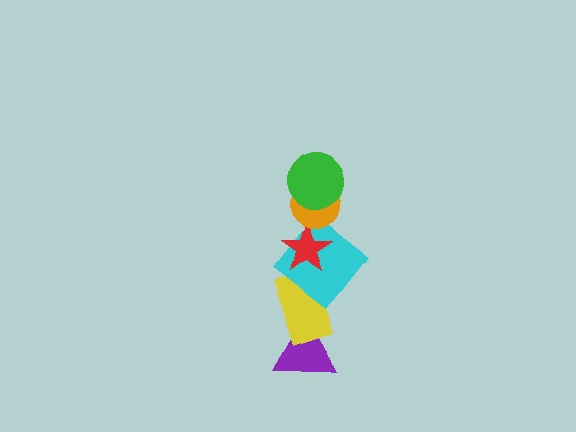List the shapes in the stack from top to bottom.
From top to bottom: the green circle, the orange circle, the red star, the cyan diamond, the yellow rectangle, the purple triangle.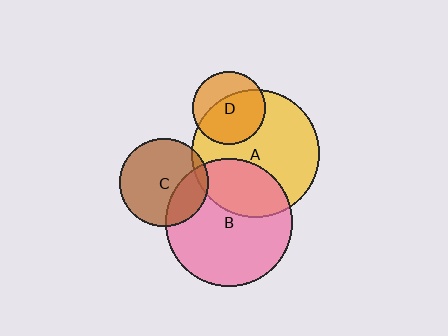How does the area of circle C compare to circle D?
Approximately 1.5 times.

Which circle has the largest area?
Circle A (yellow).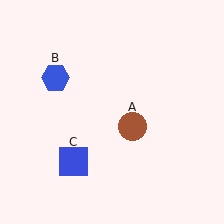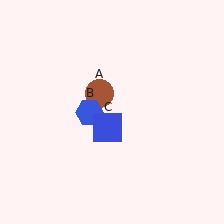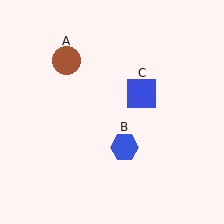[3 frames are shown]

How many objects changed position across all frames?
3 objects changed position: brown circle (object A), blue hexagon (object B), blue square (object C).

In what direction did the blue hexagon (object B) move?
The blue hexagon (object B) moved down and to the right.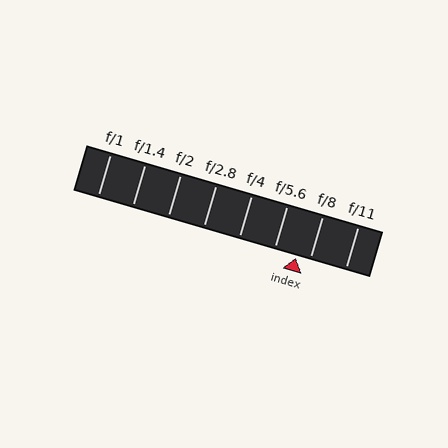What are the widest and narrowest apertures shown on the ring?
The widest aperture shown is f/1 and the narrowest is f/11.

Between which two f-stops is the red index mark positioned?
The index mark is between f/5.6 and f/8.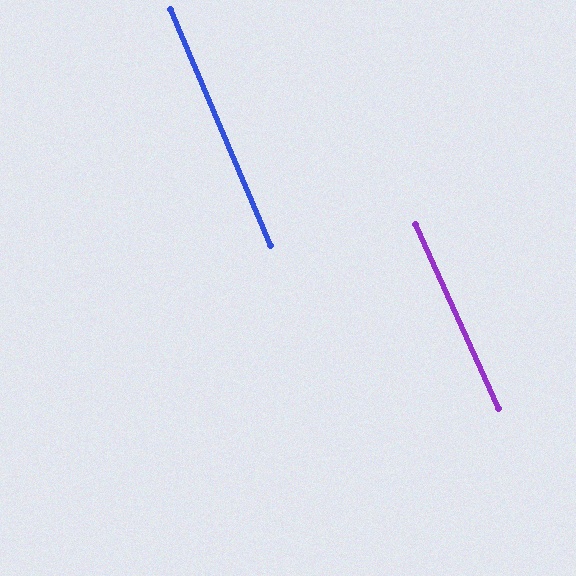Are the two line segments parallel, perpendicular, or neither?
Parallel — their directions differ by only 1.4°.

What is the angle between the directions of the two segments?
Approximately 1 degree.